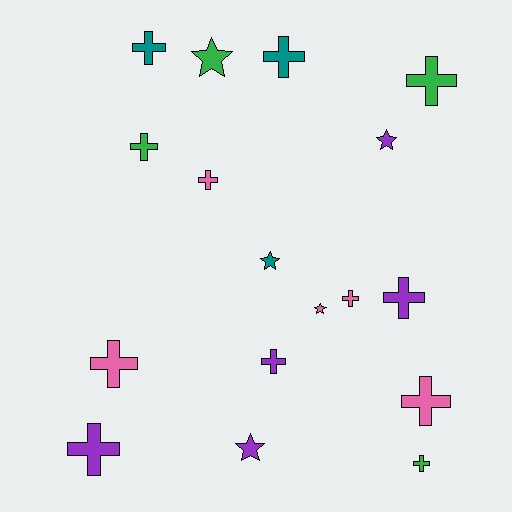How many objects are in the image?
There are 17 objects.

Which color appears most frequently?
Pink, with 5 objects.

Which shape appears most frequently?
Cross, with 12 objects.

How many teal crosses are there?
There are 2 teal crosses.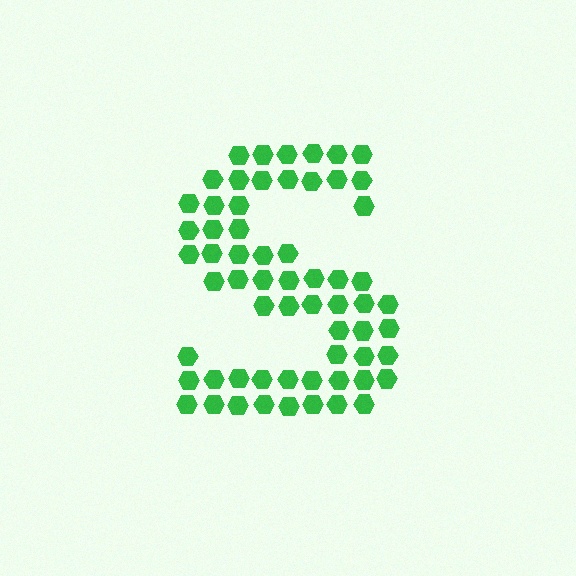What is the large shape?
The large shape is the letter S.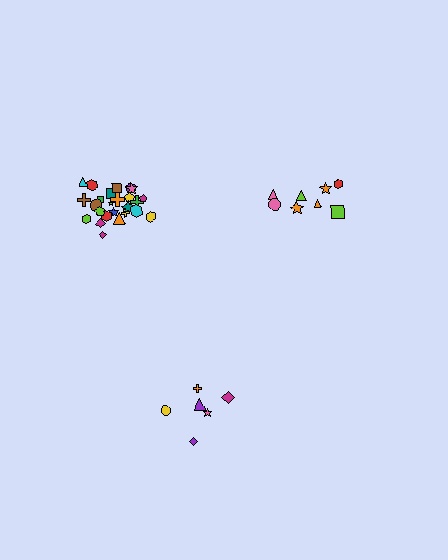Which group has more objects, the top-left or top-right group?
The top-left group.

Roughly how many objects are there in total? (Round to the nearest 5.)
Roughly 40 objects in total.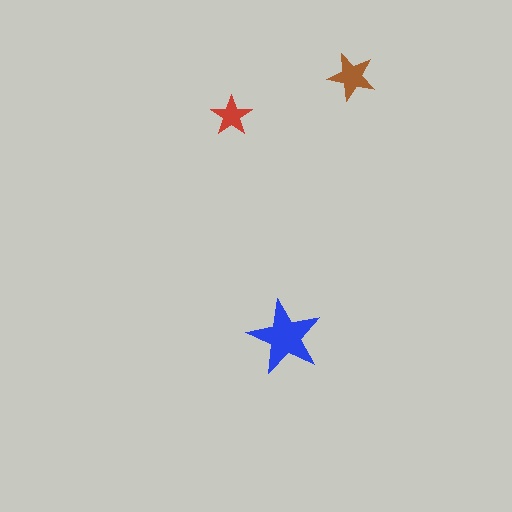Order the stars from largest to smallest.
the blue one, the brown one, the red one.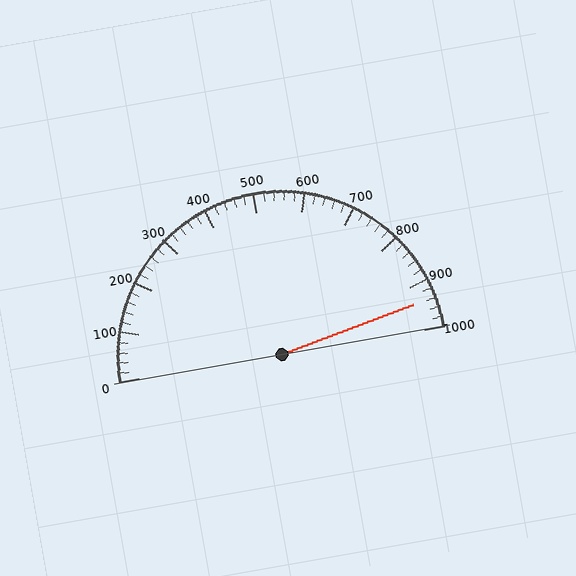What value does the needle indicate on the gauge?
The needle indicates approximately 940.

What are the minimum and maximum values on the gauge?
The gauge ranges from 0 to 1000.